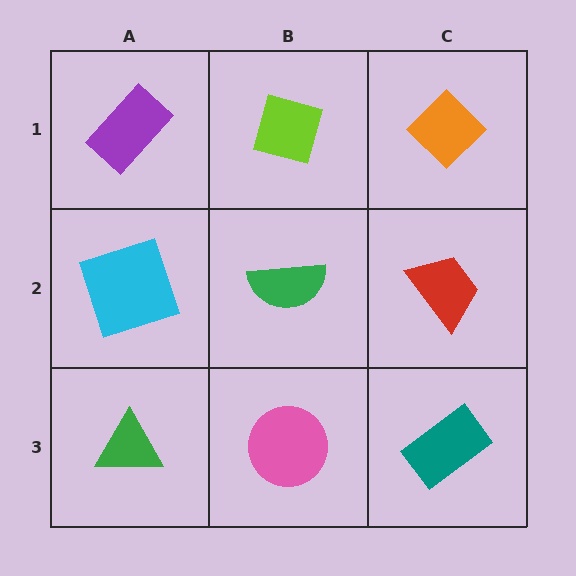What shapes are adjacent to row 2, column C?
An orange diamond (row 1, column C), a teal rectangle (row 3, column C), a green semicircle (row 2, column B).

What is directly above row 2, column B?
A lime diamond.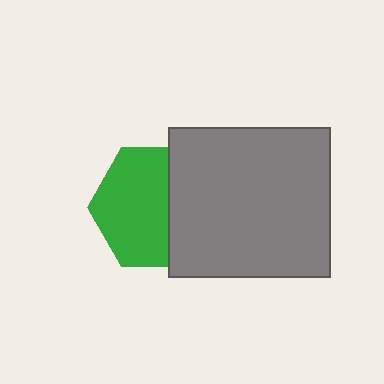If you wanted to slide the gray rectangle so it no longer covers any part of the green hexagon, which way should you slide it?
Slide it right — that is the most direct way to separate the two shapes.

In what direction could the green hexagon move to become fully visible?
The green hexagon could move left. That would shift it out from behind the gray rectangle entirely.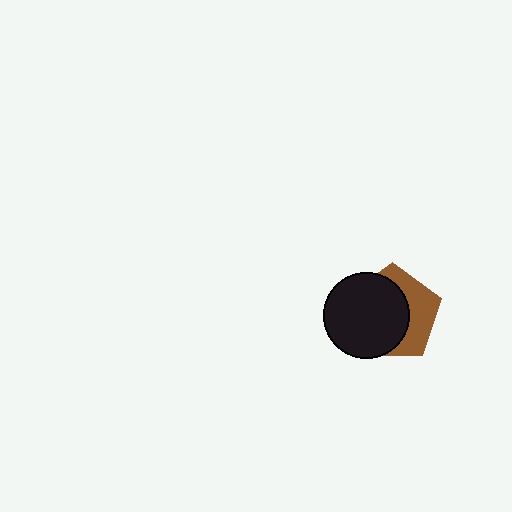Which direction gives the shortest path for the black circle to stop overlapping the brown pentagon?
Moving left gives the shortest separation.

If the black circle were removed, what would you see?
You would see the complete brown pentagon.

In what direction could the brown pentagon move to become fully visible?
The brown pentagon could move right. That would shift it out from behind the black circle entirely.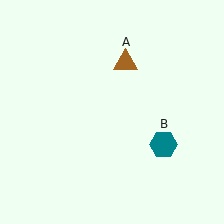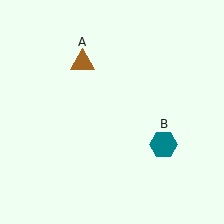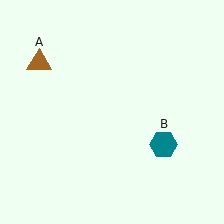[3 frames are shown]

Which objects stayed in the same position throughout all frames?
Teal hexagon (object B) remained stationary.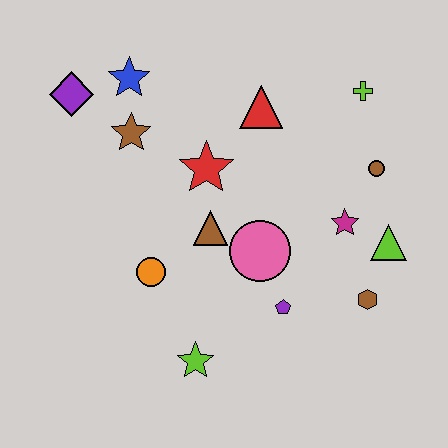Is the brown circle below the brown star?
Yes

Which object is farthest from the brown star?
The brown hexagon is farthest from the brown star.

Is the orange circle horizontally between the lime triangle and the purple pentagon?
No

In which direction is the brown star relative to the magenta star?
The brown star is to the left of the magenta star.